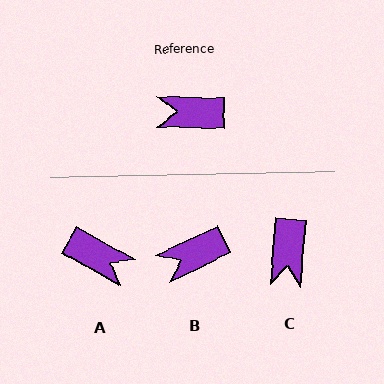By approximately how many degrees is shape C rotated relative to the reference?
Approximately 87 degrees counter-clockwise.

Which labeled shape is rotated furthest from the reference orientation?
A, about 152 degrees away.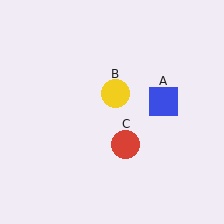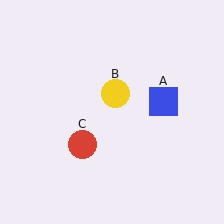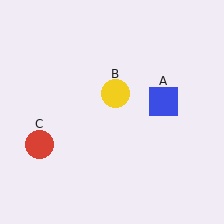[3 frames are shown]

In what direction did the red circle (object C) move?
The red circle (object C) moved left.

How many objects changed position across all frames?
1 object changed position: red circle (object C).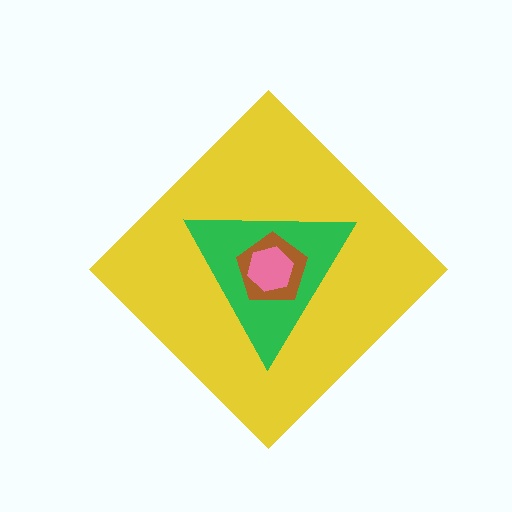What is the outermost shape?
The yellow diamond.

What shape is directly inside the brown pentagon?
The pink hexagon.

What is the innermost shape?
The pink hexagon.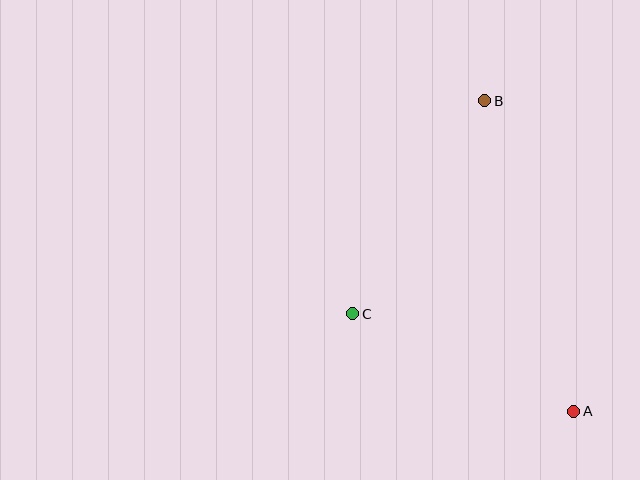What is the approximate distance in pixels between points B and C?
The distance between B and C is approximately 251 pixels.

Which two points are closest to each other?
Points A and C are closest to each other.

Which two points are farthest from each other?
Points A and B are farthest from each other.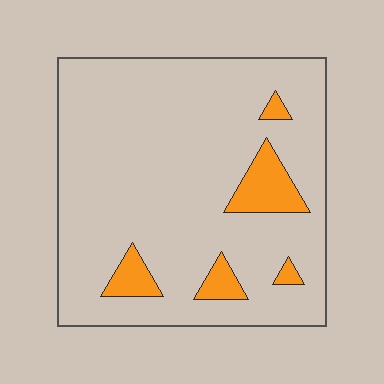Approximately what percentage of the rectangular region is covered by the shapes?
Approximately 10%.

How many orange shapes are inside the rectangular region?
5.